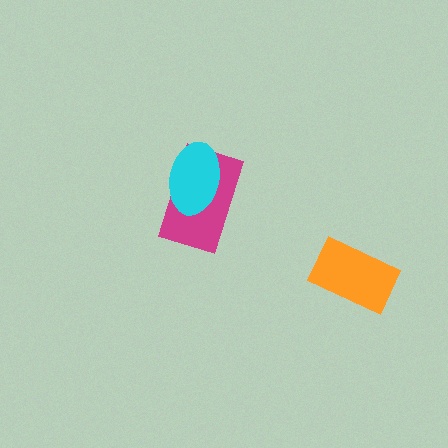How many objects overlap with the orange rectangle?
0 objects overlap with the orange rectangle.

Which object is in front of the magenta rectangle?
The cyan ellipse is in front of the magenta rectangle.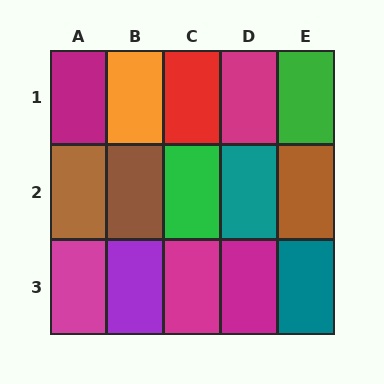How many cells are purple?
1 cell is purple.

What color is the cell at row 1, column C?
Red.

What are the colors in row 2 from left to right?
Brown, brown, green, teal, brown.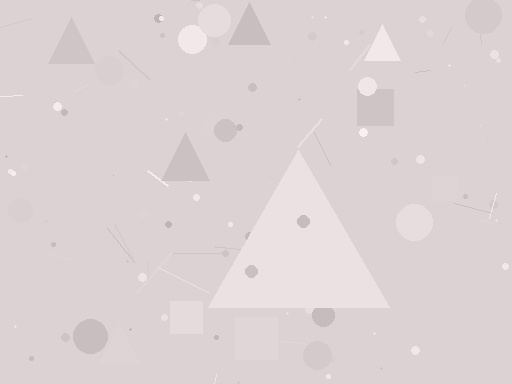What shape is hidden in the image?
A triangle is hidden in the image.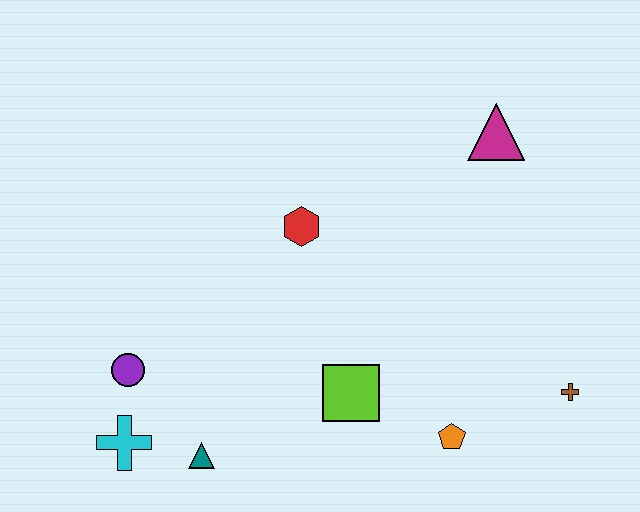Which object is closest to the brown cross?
The orange pentagon is closest to the brown cross.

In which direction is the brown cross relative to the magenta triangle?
The brown cross is below the magenta triangle.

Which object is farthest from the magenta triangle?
The cyan cross is farthest from the magenta triangle.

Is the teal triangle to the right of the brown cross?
No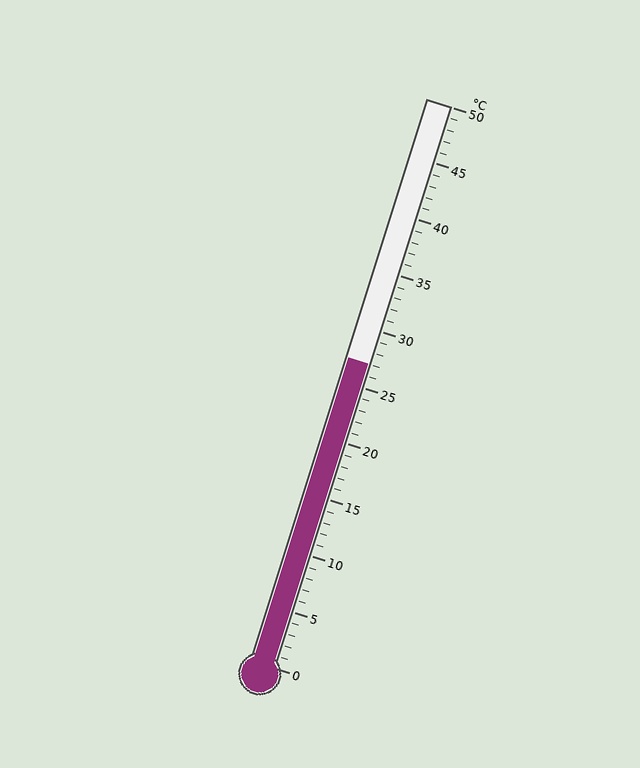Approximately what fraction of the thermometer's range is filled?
The thermometer is filled to approximately 55% of its range.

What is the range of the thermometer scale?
The thermometer scale ranges from 0°C to 50°C.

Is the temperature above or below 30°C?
The temperature is below 30°C.